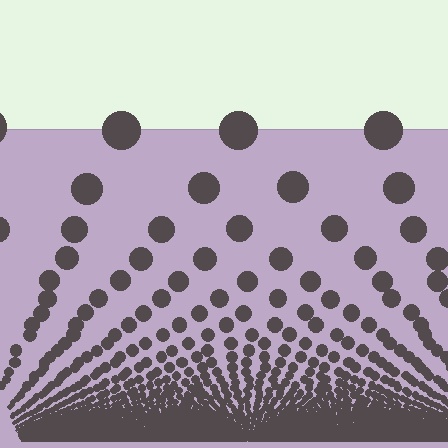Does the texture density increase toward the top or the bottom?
Density increases toward the bottom.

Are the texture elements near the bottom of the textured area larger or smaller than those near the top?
Smaller. The gradient is inverted — elements near the bottom are smaller and denser.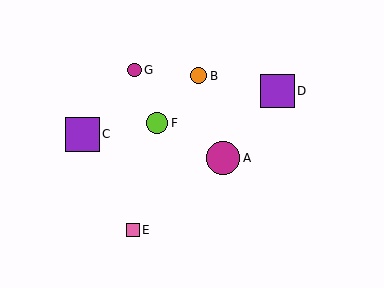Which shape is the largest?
The purple square (labeled C) is the largest.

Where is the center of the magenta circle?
The center of the magenta circle is at (134, 70).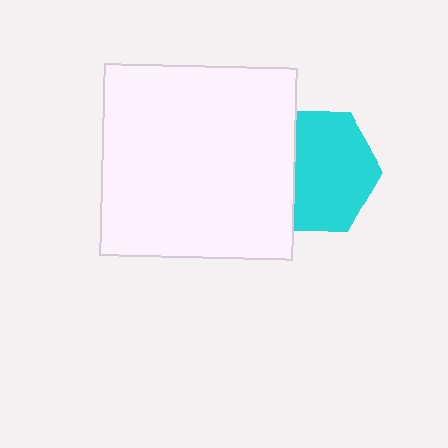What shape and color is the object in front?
The object in front is a white square.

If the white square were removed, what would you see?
You would see the complete cyan hexagon.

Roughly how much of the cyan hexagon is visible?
Most of it is visible (roughly 69%).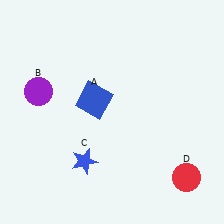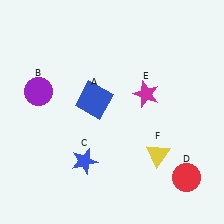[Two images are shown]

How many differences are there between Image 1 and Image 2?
There are 2 differences between the two images.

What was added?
A magenta star (E), a yellow triangle (F) were added in Image 2.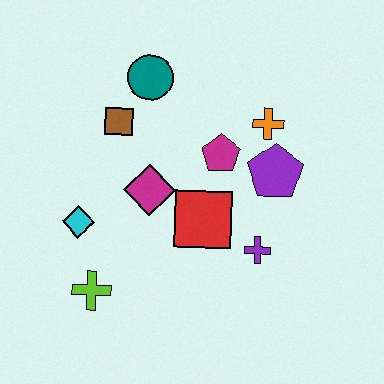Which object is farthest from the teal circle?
The lime cross is farthest from the teal circle.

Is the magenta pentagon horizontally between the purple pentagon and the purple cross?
No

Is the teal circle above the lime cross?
Yes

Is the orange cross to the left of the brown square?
No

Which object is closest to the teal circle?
The brown square is closest to the teal circle.